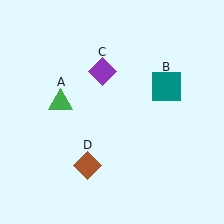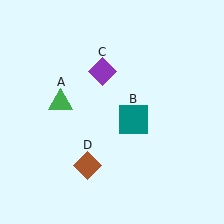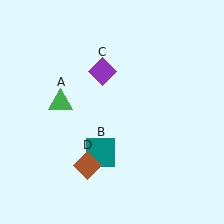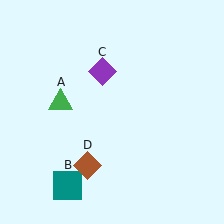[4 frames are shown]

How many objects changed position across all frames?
1 object changed position: teal square (object B).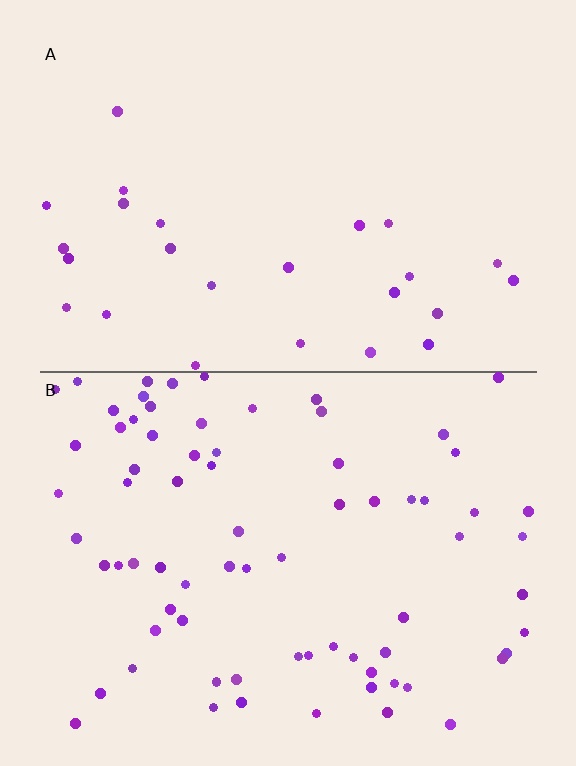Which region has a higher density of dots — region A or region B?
B (the bottom).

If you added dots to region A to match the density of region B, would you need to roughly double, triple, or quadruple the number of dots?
Approximately triple.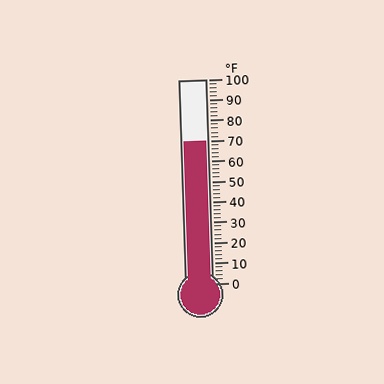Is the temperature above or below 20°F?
The temperature is above 20°F.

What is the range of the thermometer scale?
The thermometer scale ranges from 0°F to 100°F.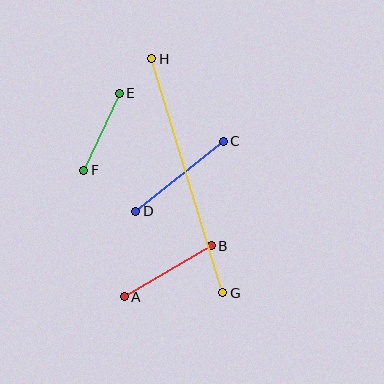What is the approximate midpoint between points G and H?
The midpoint is at approximately (187, 176) pixels.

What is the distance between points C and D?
The distance is approximately 112 pixels.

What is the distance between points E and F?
The distance is approximately 85 pixels.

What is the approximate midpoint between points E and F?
The midpoint is at approximately (102, 132) pixels.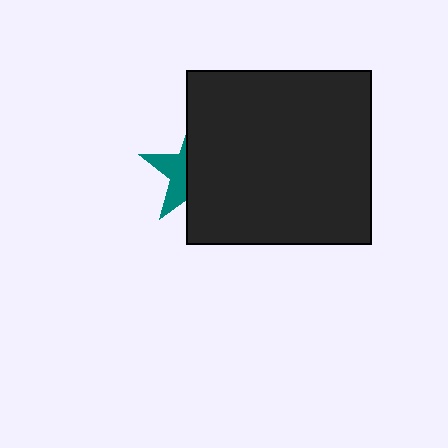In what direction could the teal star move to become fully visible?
The teal star could move left. That would shift it out from behind the black rectangle entirely.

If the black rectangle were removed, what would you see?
You would see the complete teal star.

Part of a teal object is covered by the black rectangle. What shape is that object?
It is a star.